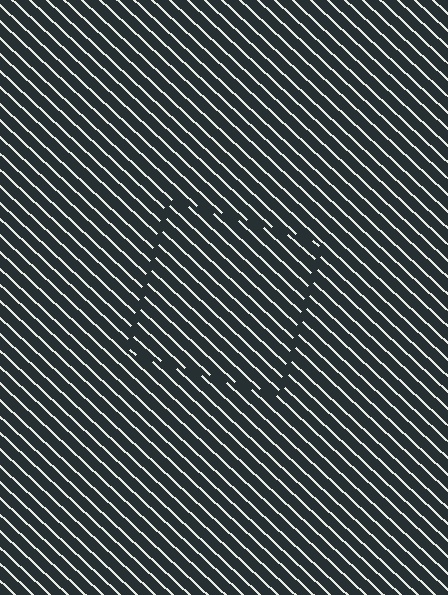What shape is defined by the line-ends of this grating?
An illusory square. The interior of the shape contains the same grating, shifted by half a period — the contour is defined by the phase discontinuity where line-ends from the inner and outer gratings abut.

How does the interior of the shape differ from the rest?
The interior of the shape contains the same grating, shifted by half a period — the contour is defined by the phase discontinuity where line-ends from the inner and outer gratings abut.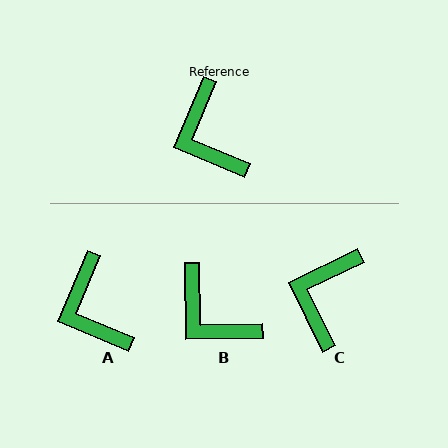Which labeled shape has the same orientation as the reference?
A.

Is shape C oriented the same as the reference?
No, it is off by about 41 degrees.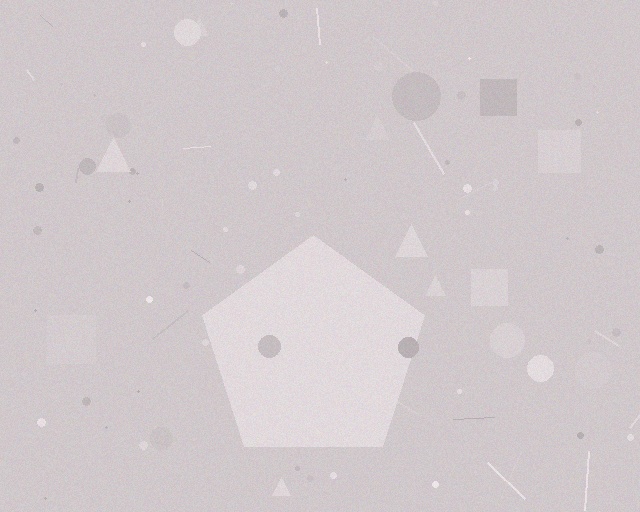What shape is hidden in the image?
A pentagon is hidden in the image.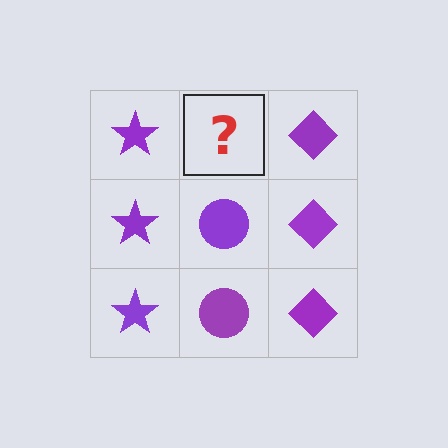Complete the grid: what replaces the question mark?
The question mark should be replaced with a purple circle.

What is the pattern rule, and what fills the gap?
The rule is that each column has a consistent shape. The gap should be filled with a purple circle.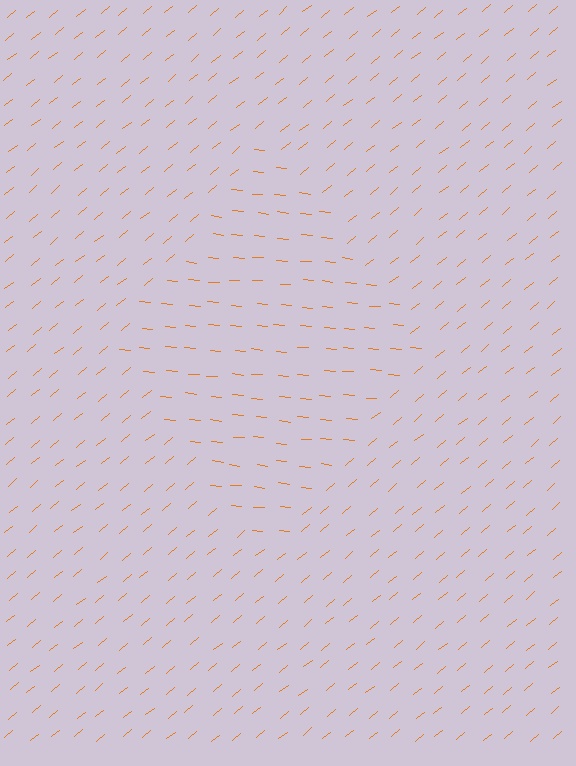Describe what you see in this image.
The image is filled with small orange line segments. A diamond region in the image has lines oriented differently from the surrounding lines, creating a visible texture boundary.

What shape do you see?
I see a diamond.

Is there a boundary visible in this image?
Yes, there is a texture boundary formed by a change in line orientation.